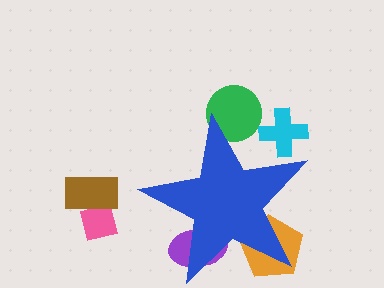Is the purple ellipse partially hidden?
Yes, the purple ellipse is partially hidden behind the blue star.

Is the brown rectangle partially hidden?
No, the brown rectangle is fully visible.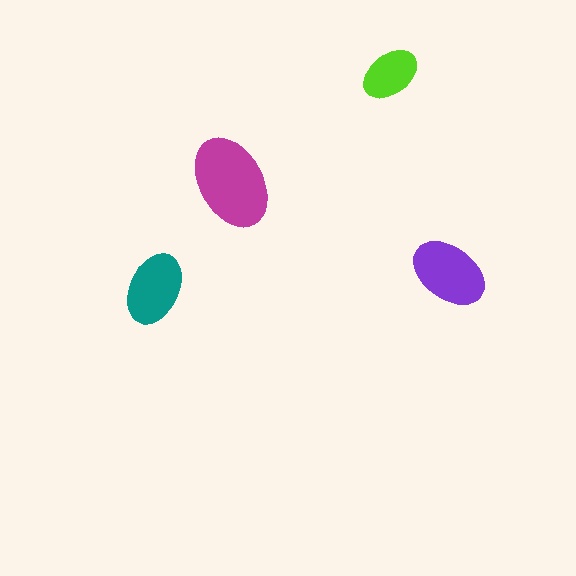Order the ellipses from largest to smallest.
the magenta one, the purple one, the teal one, the lime one.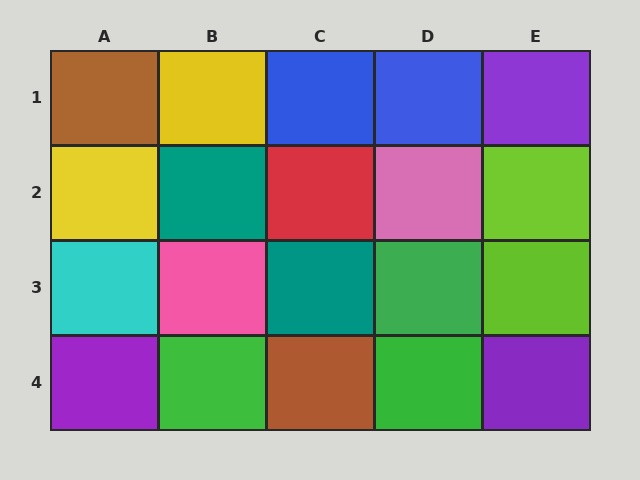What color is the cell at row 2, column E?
Lime.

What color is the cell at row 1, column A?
Brown.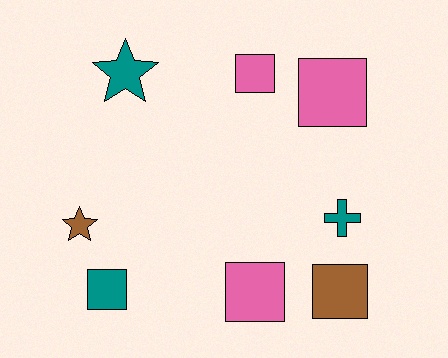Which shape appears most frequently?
Square, with 5 objects.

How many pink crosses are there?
There are no pink crosses.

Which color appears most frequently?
Pink, with 3 objects.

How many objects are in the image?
There are 8 objects.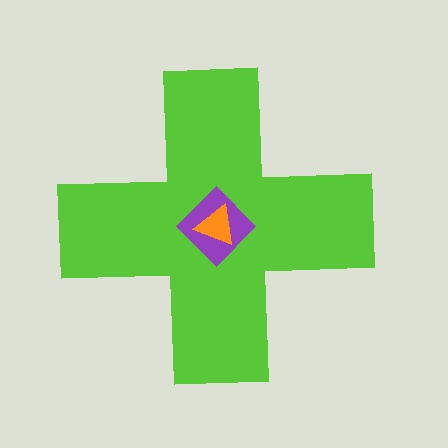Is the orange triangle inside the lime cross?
Yes.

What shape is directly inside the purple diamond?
The orange triangle.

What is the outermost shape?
The lime cross.